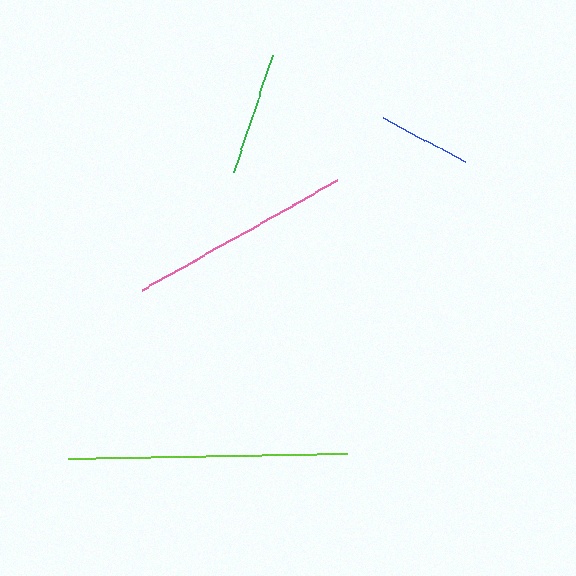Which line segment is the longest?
The lime line is the longest at approximately 279 pixels.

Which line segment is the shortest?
The blue line is the shortest at approximately 93 pixels.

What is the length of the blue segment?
The blue segment is approximately 93 pixels long.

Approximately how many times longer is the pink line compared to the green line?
The pink line is approximately 1.8 times the length of the green line.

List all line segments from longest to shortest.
From longest to shortest: lime, pink, green, blue.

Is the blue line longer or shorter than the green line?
The green line is longer than the blue line.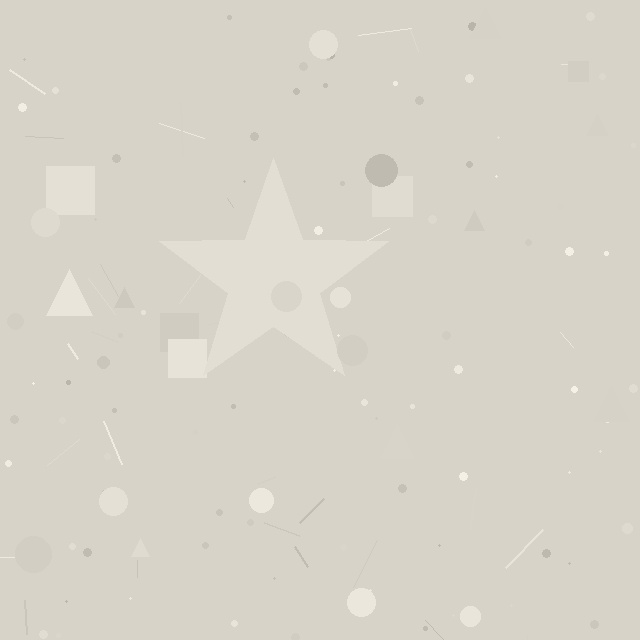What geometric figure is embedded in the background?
A star is embedded in the background.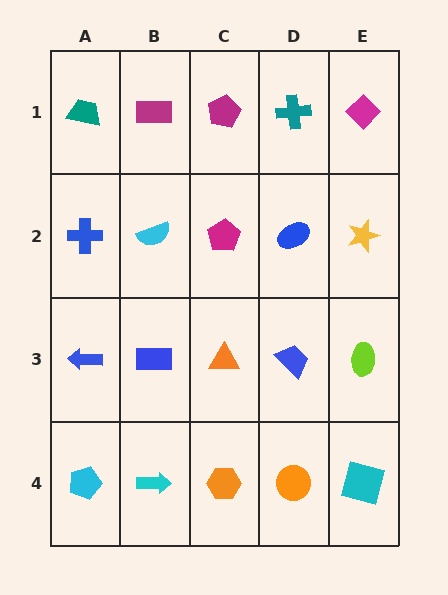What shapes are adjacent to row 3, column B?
A cyan semicircle (row 2, column B), a cyan arrow (row 4, column B), a blue arrow (row 3, column A), an orange triangle (row 3, column C).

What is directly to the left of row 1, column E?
A teal cross.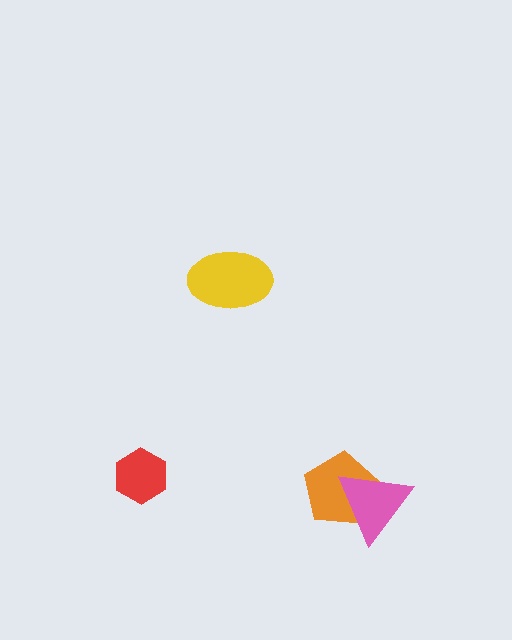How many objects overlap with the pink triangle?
1 object overlaps with the pink triangle.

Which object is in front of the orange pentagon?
The pink triangle is in front of the orange pentagon.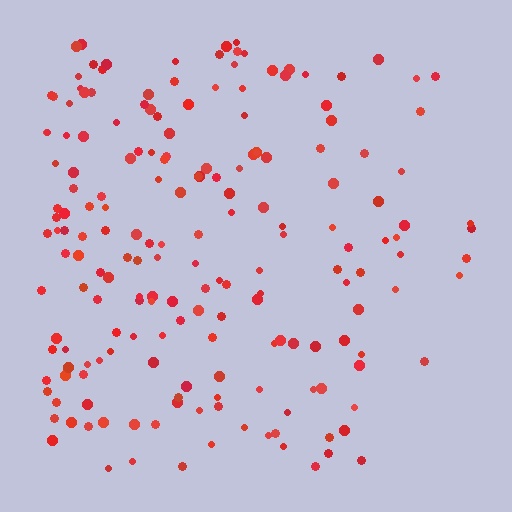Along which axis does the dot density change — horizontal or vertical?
Horizontal.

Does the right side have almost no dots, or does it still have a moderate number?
Still a moderate number, just noticeably fewer than the left.